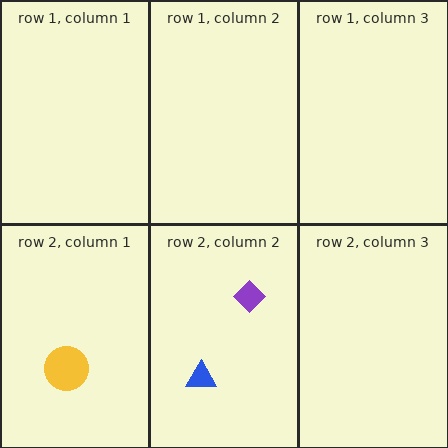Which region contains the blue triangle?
The row 2, column 2 region.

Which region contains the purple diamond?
The row 2, column 2 region.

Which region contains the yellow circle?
The row 2, column 1 region.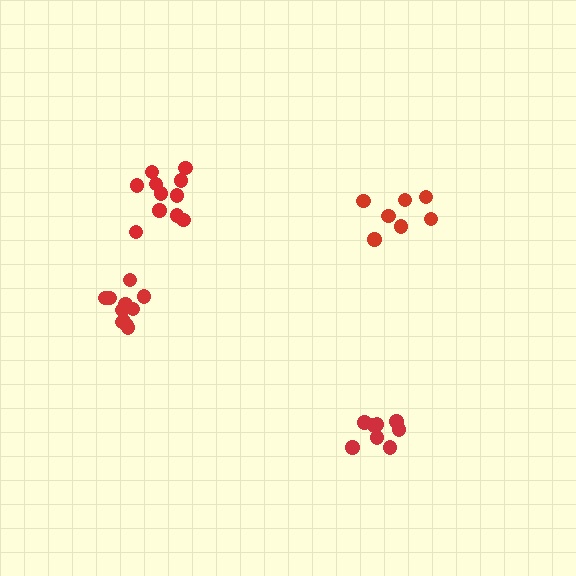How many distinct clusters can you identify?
There are 4 distinct clusters.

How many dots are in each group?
Group 1: 11 dots, Group 2: 7 dots, Group 3: 11 dots, Group 4: 9 dots (38 total).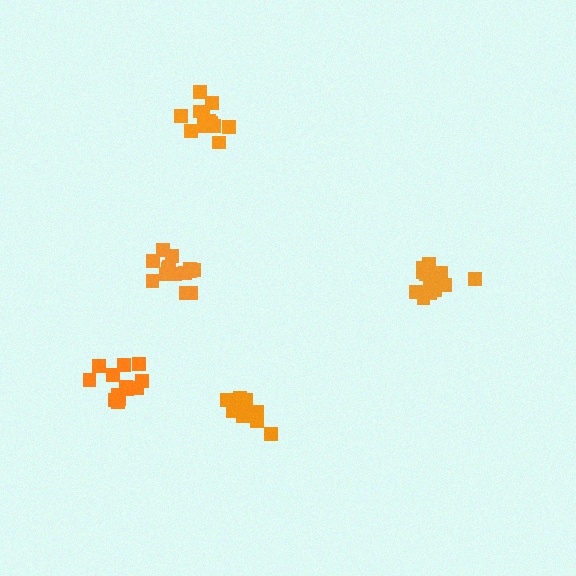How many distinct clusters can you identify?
There are 5 distinct clusters.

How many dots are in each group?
Group 1: 14 dots, Group 2: 13 dots, Group 3: 12 dots, Group 4: 17 dots, Group 5: 14 dots (70 total).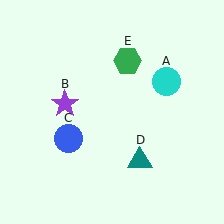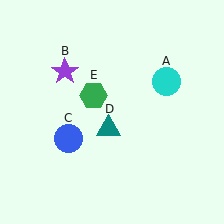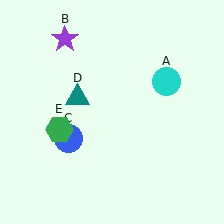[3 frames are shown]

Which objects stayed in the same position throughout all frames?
Cyan circle (object A) and blue circle (object C) remained stationary.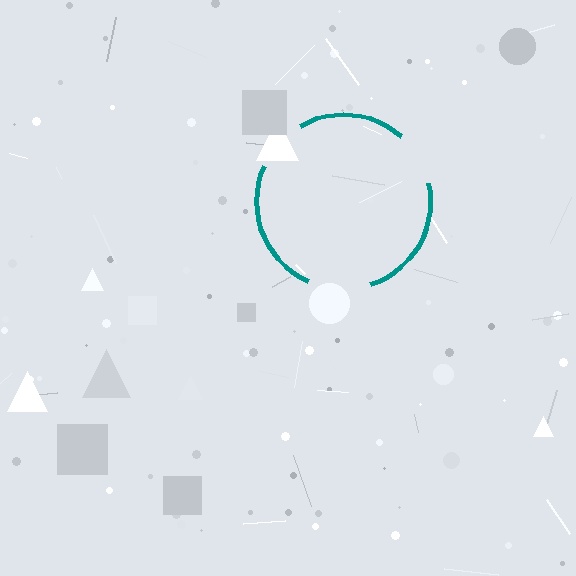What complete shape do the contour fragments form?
The contour fragments form a circle.